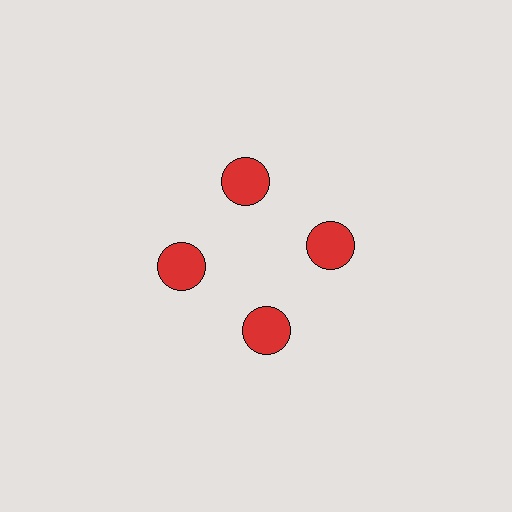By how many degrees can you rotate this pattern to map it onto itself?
The pattern maps onto itself every 90 degrees of rotation.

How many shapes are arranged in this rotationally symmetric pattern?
There are 4 shapes, arranged in 4 groups of 1.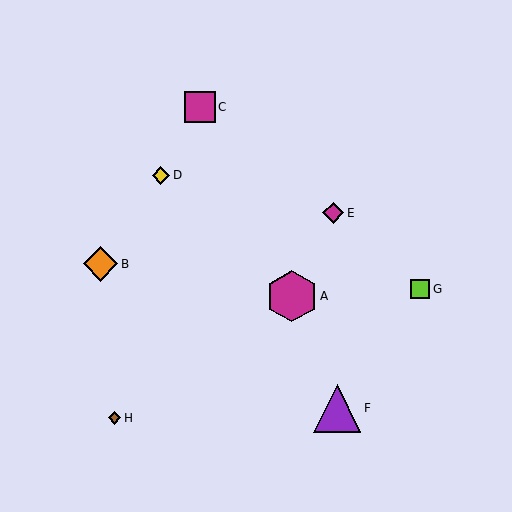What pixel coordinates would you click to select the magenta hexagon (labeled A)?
Click at (292, 296) to select the magenta hexagon A.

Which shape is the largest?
The magenta hexagon (labeled A) is the largest.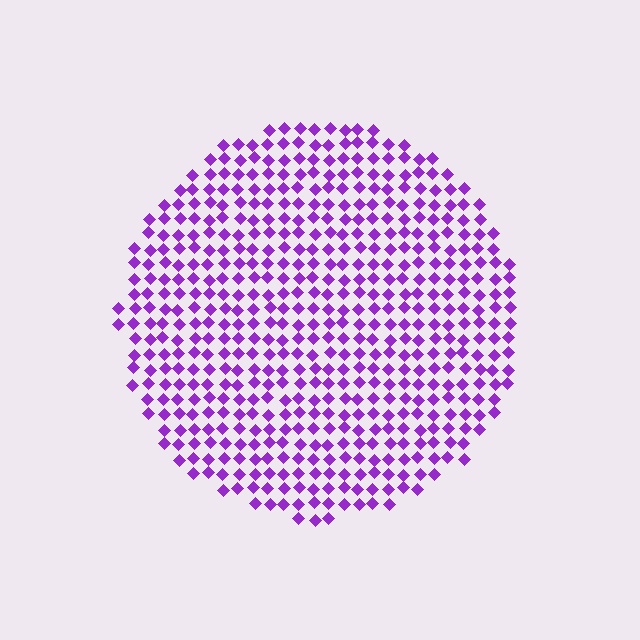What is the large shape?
The large shape is a circle.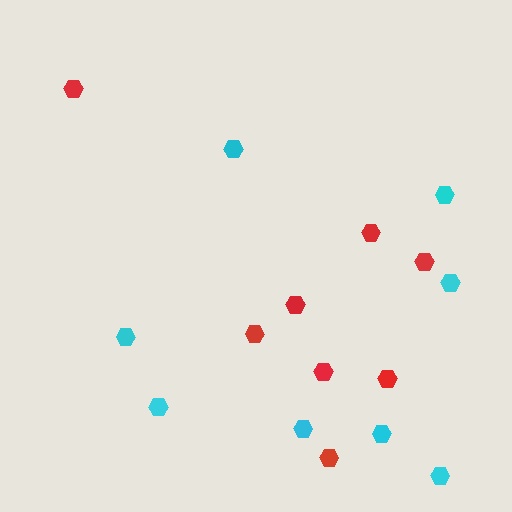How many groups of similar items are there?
There are 2 groups: one group of red hexagons (8) and one group of cyan hexagons (8).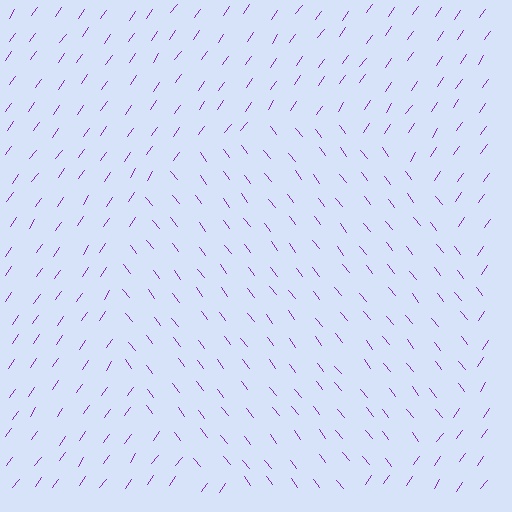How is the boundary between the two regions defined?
The boundary is defined purely by a change in line orientation (approximately 73 degrees difference). All lines are the same color and thickness.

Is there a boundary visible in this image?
Yes, there is a texture boundary formed by a change in line orientation.